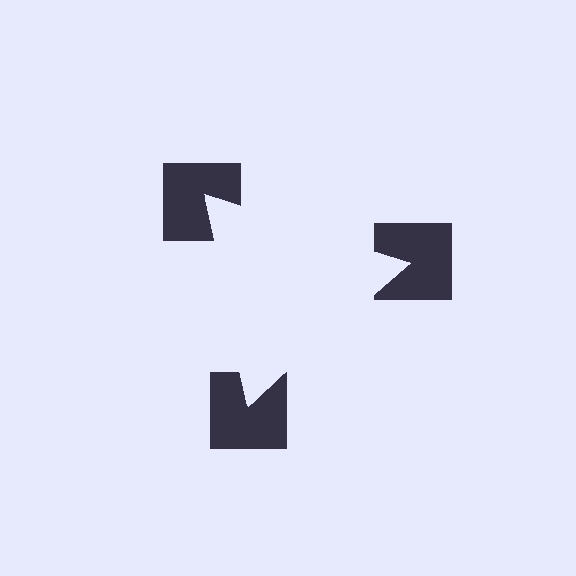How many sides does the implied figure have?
3 sides.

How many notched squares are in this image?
There are 3 — one at each vertex of the illusory triangle.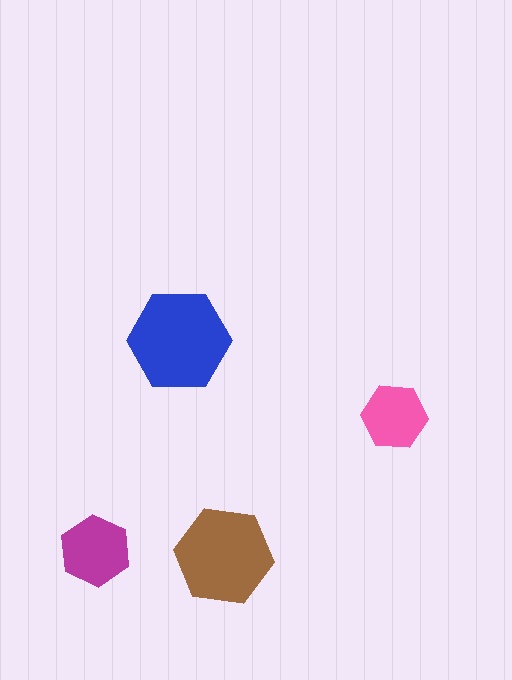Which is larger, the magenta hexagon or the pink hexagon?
The magenta one.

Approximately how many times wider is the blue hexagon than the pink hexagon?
About 1.5 times wider.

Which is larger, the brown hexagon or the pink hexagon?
The brown one.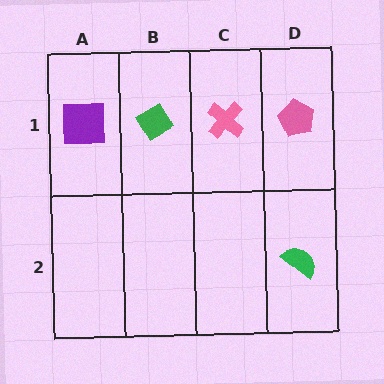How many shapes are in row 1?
4 shapes.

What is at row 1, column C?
A pink cross.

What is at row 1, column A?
A purple square.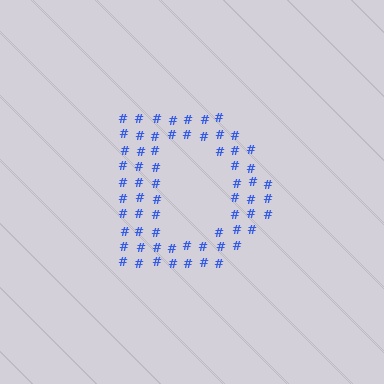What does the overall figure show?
The overall figure shows the letter D.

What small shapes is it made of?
It is made of small hash symbols.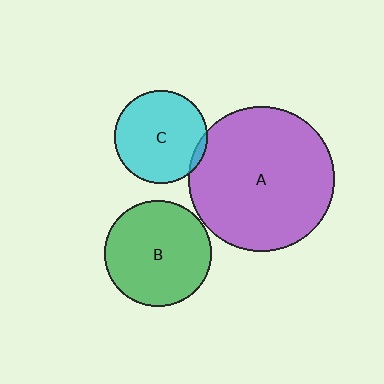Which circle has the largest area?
Circle A (purple).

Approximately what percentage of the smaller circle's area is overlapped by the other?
Approximately 5%.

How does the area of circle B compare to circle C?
Approximately 1.3 times.